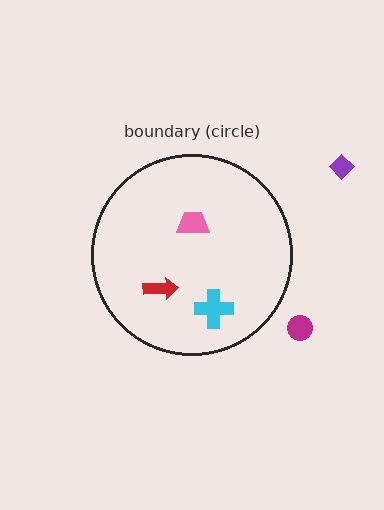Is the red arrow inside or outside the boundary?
Inside.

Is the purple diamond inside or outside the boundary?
Outside.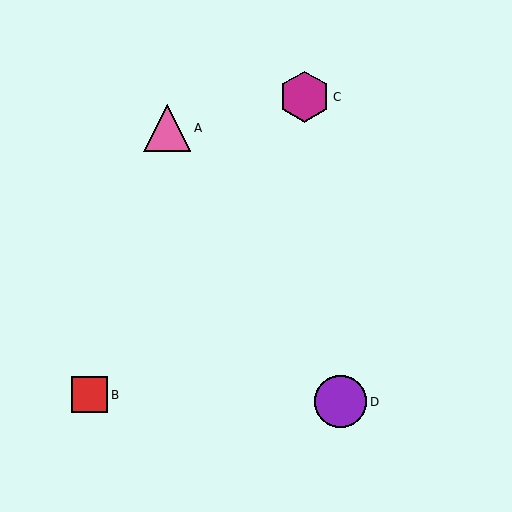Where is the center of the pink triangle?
The center of the pink triangle is at (167, 128).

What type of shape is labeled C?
Shape C is a magenta hexagon.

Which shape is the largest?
The purple circle (labeled D) is the largest.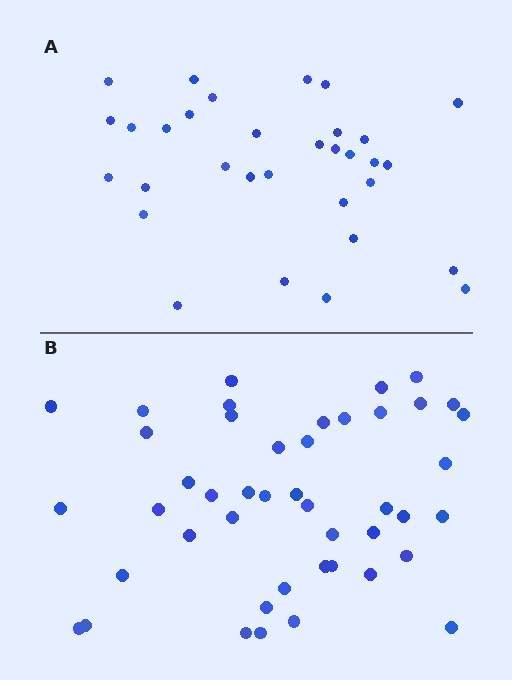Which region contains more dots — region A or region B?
Region B (the bottom region) has more dots.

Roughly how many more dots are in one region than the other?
Region B has approximately 15 more dots than region A.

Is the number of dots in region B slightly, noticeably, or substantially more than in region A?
Region B has noticeably more, but not dramatically so. The ratio is roughly 1.4 to 1.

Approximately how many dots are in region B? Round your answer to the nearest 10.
About 40 dots. (The exact count is 45, which rounds to 40.)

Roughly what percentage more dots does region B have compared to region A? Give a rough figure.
About 40% more.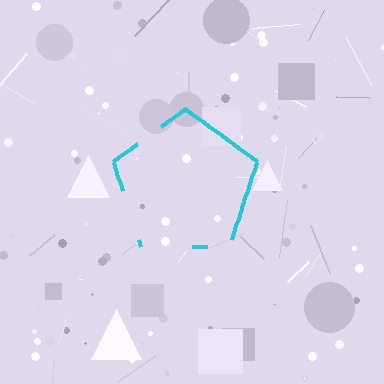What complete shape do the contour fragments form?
The contour fragments form a pentagon.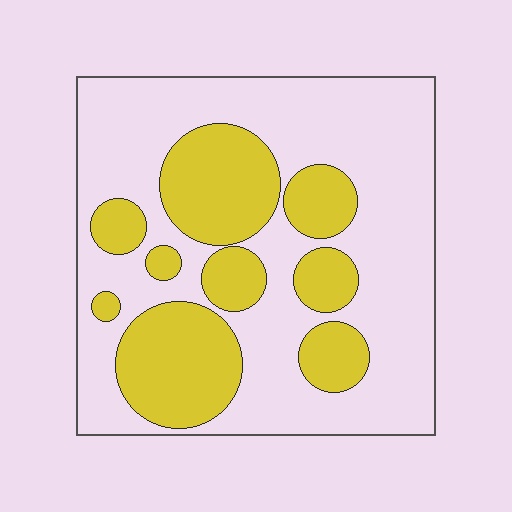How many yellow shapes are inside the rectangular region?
9.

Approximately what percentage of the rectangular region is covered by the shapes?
Approximately 35%.